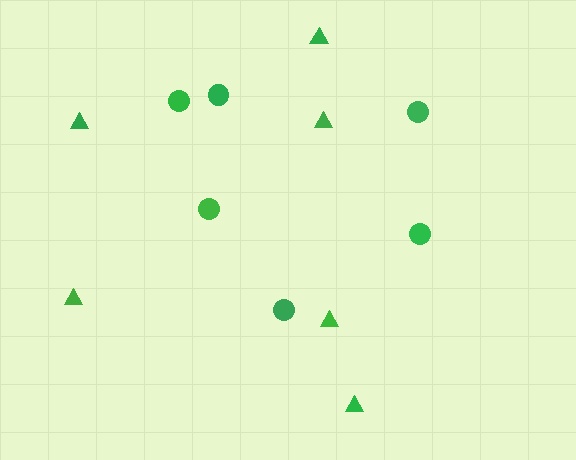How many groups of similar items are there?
There are 2 groups: one group of circles (6) and one group of triangles (6).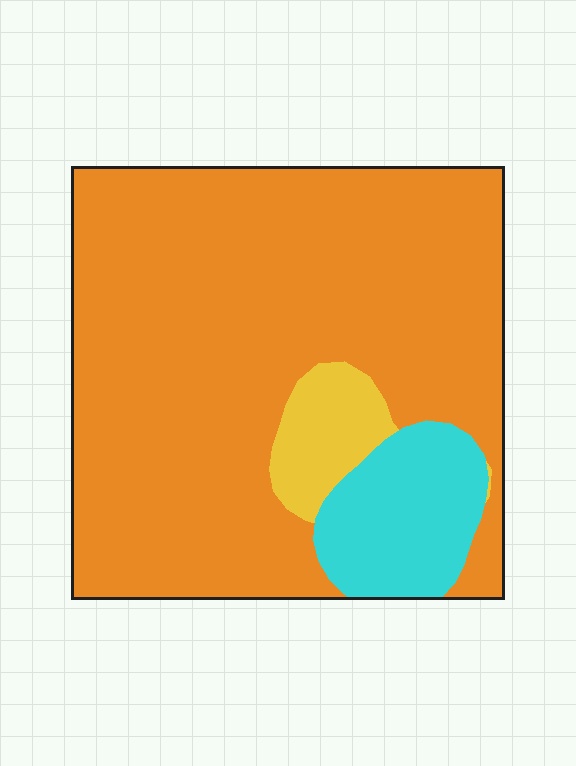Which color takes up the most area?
Orange, at roughly 80%.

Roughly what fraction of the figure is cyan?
Cyan covers about 15% of the figure.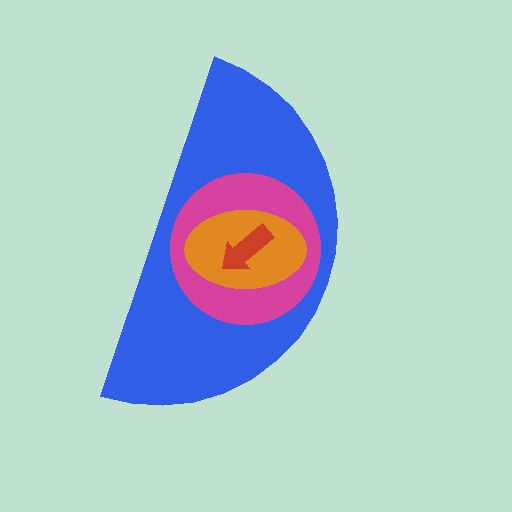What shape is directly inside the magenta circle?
The orange ellipse.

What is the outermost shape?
The blue semicircle.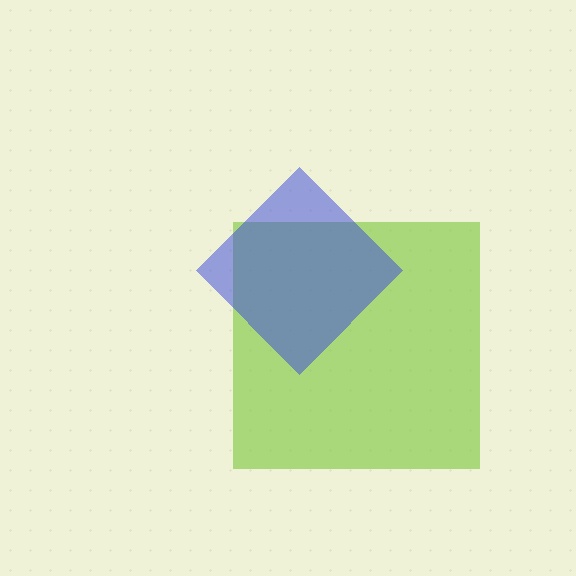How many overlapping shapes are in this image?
There are 2 overlapping shapes in the image.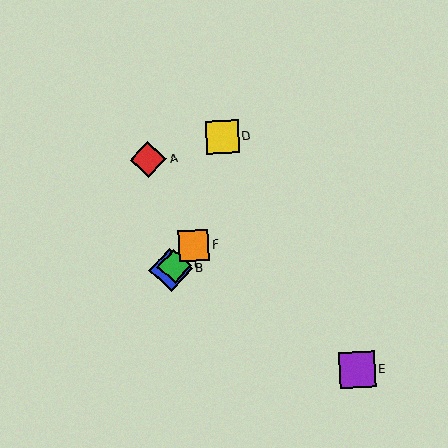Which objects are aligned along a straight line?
Objects B, C, F are aligned along a straight line.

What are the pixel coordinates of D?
Object D is at (222, 137).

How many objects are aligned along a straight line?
3 objects (B, C, F) are aligned along a straight line.